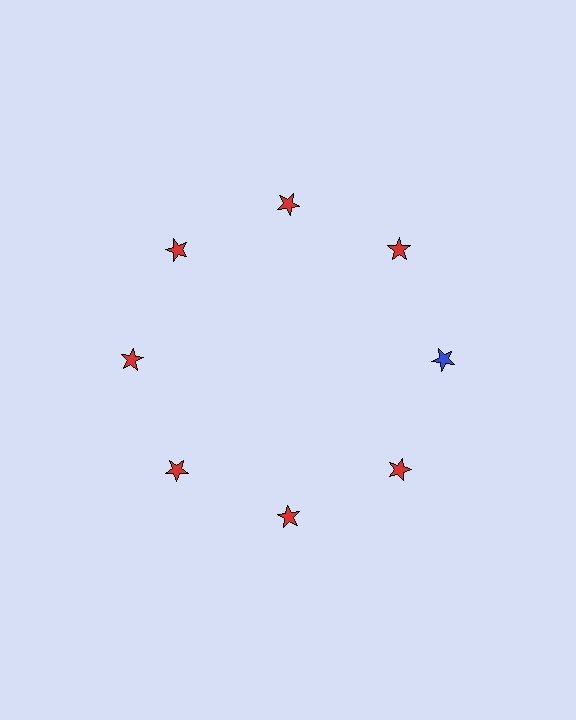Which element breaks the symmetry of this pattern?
The blue star at roughly the 3 o'clock position breaks the symmetry. All other shapes are red stars.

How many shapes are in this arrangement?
There are 8 shapes arranged in a ring pattern.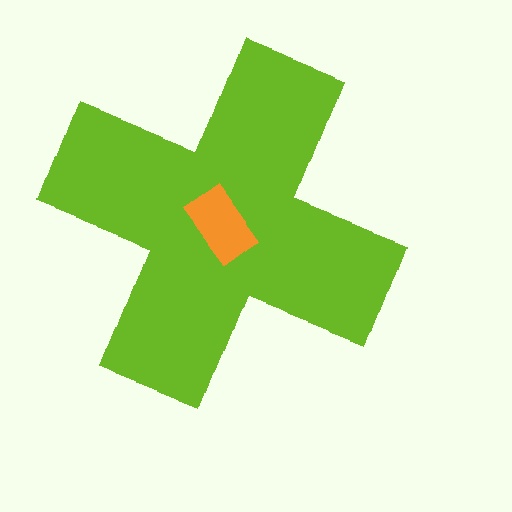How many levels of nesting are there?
2.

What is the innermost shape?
The orange rectangle.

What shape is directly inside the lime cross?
The orange rectangle.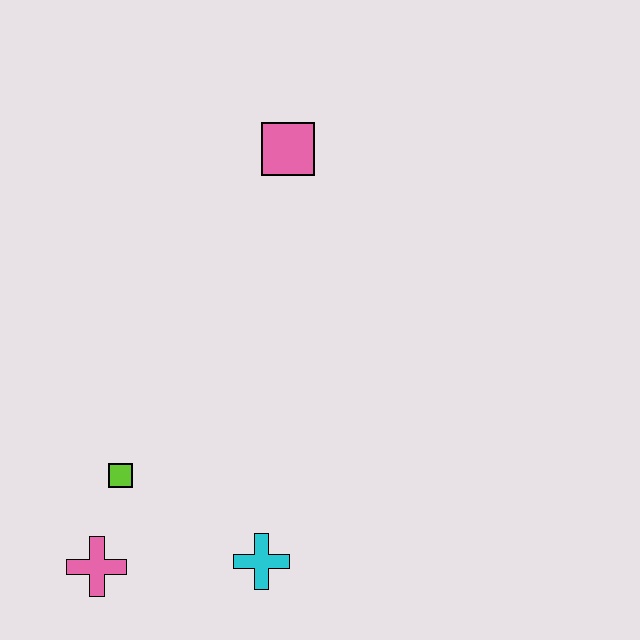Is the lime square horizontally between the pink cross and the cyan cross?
Yes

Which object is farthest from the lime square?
The pink square is farthest from the lime square.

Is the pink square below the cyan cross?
No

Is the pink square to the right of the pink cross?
Yes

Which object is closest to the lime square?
The pink cross is closest to the lime square.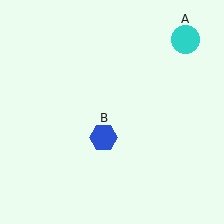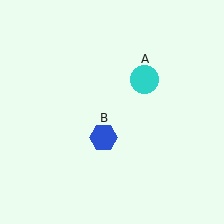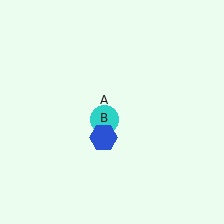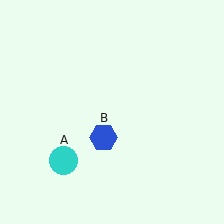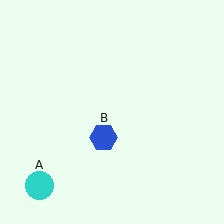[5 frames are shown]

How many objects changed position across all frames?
1 object changed position: cyan circle (object A).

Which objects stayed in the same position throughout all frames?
Blue hexagon (object B) remained stationary.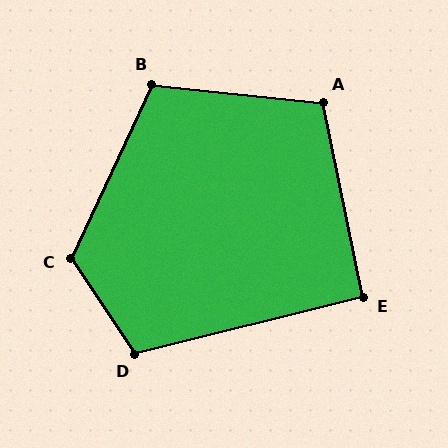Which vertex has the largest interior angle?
C, at approximately 121 degrees.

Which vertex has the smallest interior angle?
E, at approximately 92 degrees.